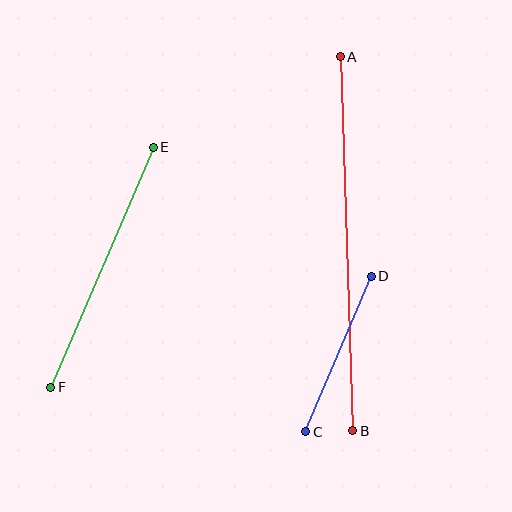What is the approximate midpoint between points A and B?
The midpoint is at approximately (346, 244) pixels.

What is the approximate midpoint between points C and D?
The midpoint is at approximately (338, 354) pixels.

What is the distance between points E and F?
The distance is approximately 261 pixels.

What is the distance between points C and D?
The distance is approximately 169 pixels.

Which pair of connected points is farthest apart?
Points A and B are farthest apart.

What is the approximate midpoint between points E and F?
The midpoint is at approximately (102, 267) pixels.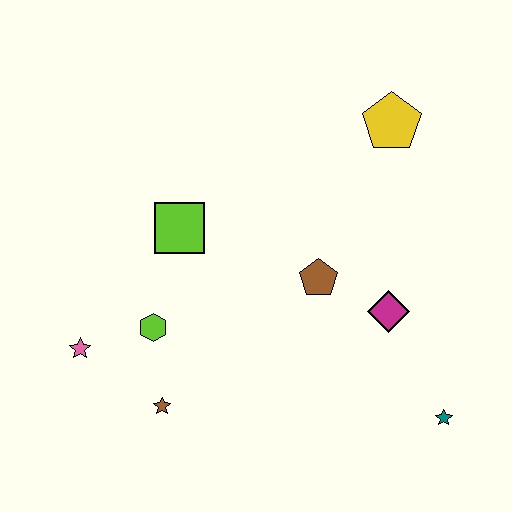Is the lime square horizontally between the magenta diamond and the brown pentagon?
No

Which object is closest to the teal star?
The magenta diamond is closest to the teal star.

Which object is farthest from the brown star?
The yellow pentagon is farthest from the brown star.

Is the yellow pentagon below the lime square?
No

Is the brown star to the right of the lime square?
No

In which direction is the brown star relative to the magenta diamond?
The brown star is to the left of the magenta diamond.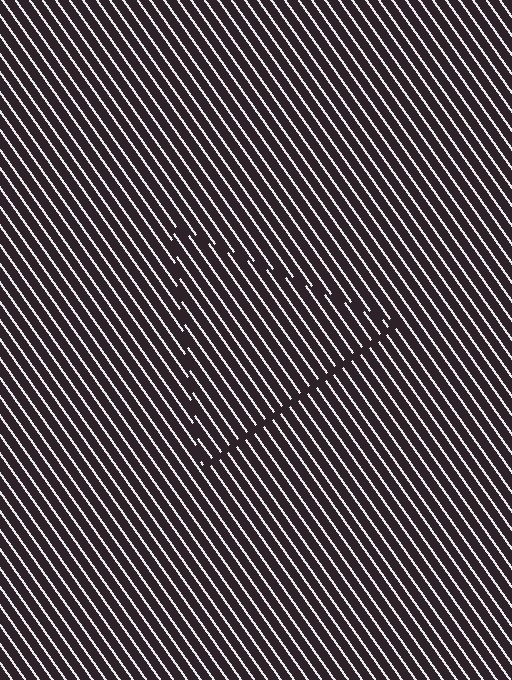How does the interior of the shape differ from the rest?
The interior of the shape contains the same grating, shifted by half a period — the contour is defined by the phase discontinuity where line-ends from the inner and outer gratings abut.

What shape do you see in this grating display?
An illusory triangle. The interior of the shape contains the same grating, shifted by half a period — the contour is defined by the phase discontinuity where line-ends from the inner and outer gratings abut.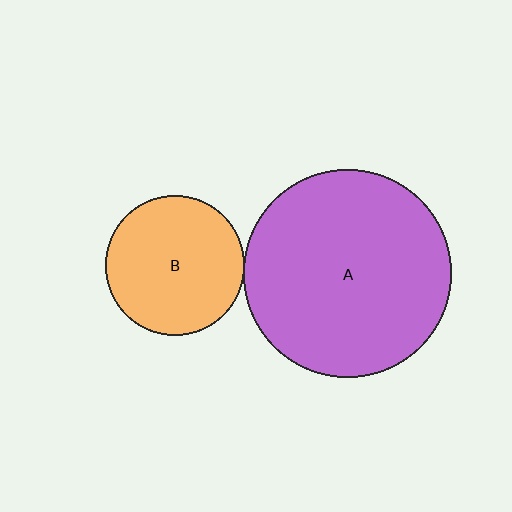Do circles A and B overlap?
Yes.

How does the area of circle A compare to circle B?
Approximately 2.2 times.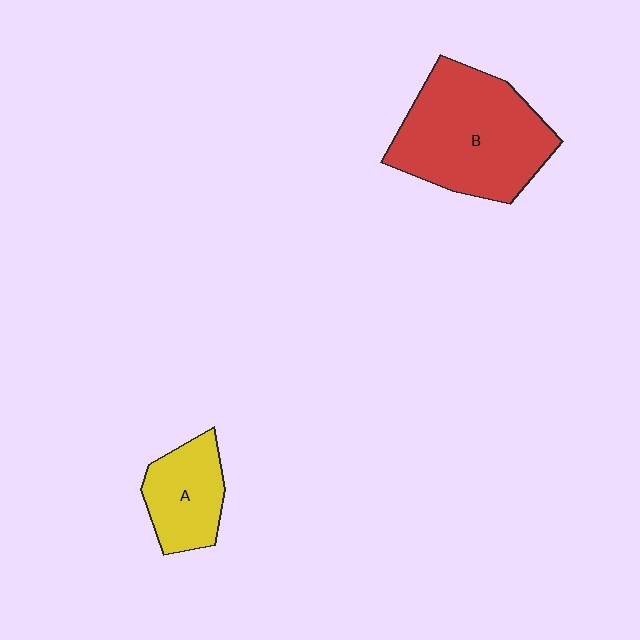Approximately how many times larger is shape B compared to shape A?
Approximately 2.1 times.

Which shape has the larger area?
Shape B (red).